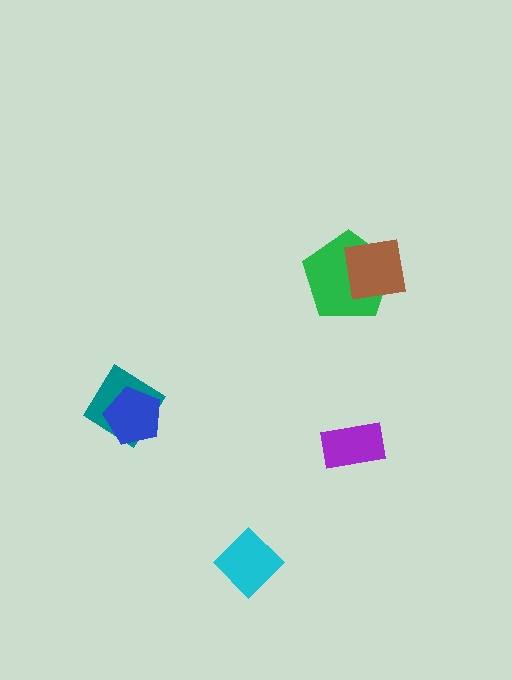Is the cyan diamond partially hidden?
No, no other shape covers it.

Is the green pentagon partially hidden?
Yes, it is partially covered by another shape.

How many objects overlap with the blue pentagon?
1 object overlaps with the blue pentagon.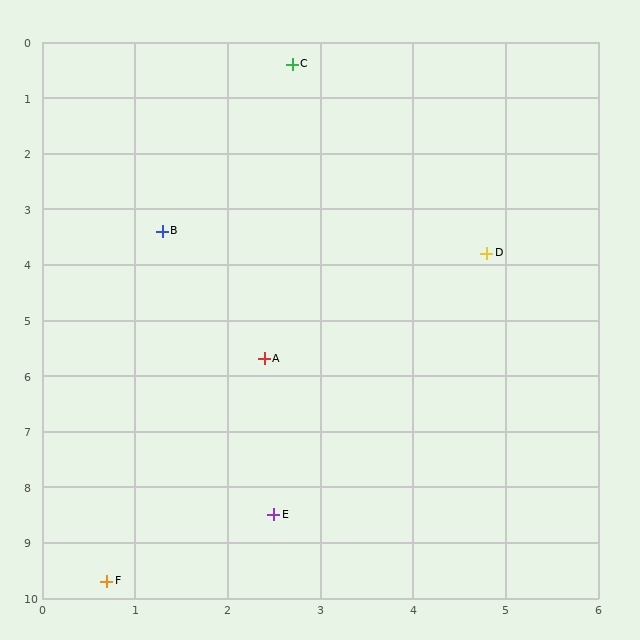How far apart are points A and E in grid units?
Points A and E are about 2.8 grid units apart.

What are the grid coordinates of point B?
Point B is at approximately (1.3, 3.4).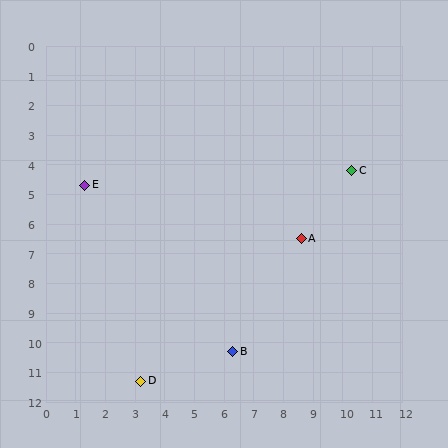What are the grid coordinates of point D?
Point D is at approximately (3.2, 11.3).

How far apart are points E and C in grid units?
Points E and C are about 9.0 grid units apart.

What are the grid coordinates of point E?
Point E is at approximately (1.3, 4.7).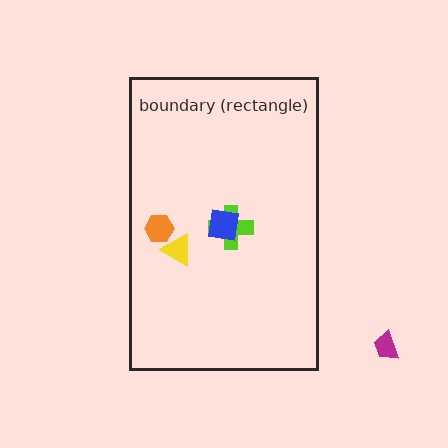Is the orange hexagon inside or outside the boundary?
Inside.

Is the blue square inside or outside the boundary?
Inside.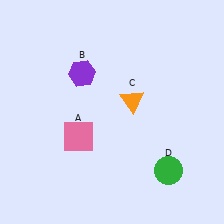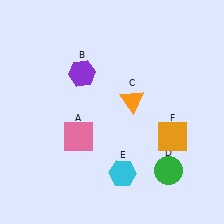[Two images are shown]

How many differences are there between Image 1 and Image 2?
There are 2 differences between the two images.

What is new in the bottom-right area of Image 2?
An orange square (F) was added in the bottom-right area of Image 2.